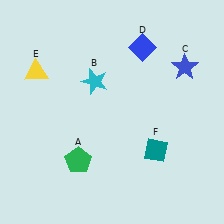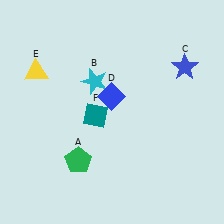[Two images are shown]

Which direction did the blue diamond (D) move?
The blue diamond (D) moved down.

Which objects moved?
The objects that moved are: the blue diamond (D), the teal diamond (F).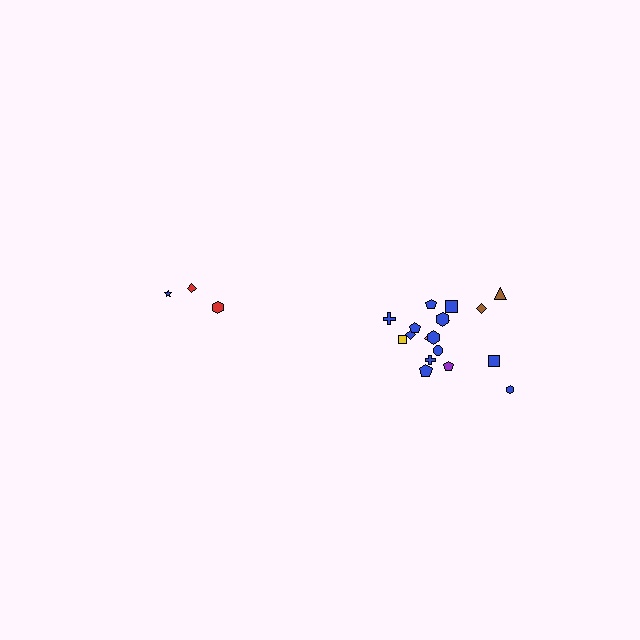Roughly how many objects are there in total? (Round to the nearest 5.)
Roughly 20 objects in total.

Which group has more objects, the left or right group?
The right group.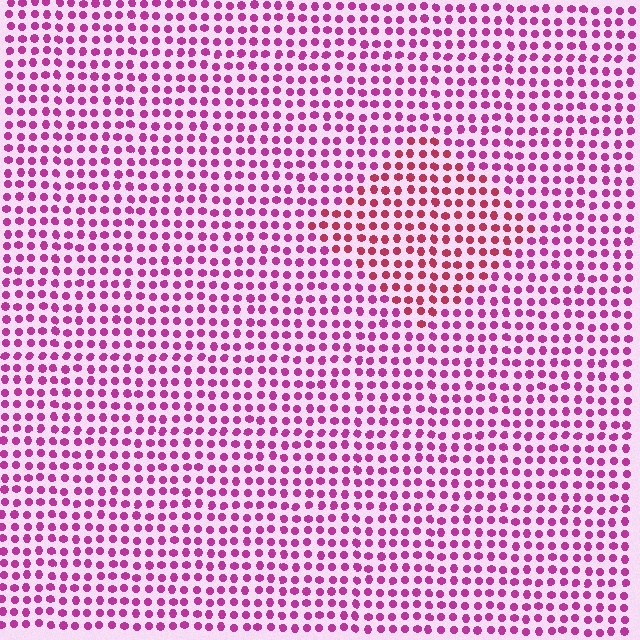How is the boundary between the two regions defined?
The boundary is defined purely by a slight shift in hue (about 30 degrees). Spacing, size, and orientation are identical on both sides.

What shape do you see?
I see a diamond.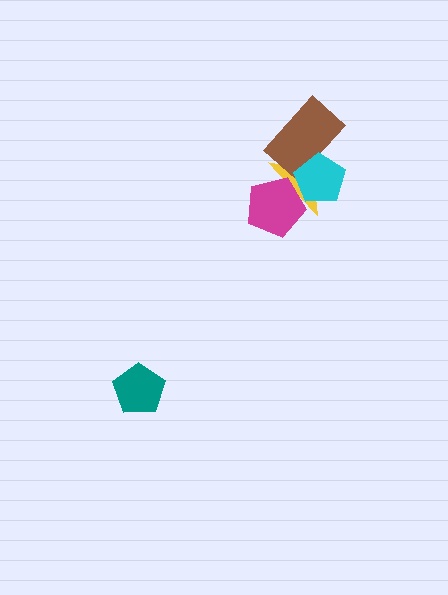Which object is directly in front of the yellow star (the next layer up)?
The brown rectangle is directly in front of the yellow star.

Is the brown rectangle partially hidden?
Yes, it is partially covered by another shape.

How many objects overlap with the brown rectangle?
2 objects overlap with the brown rectangle.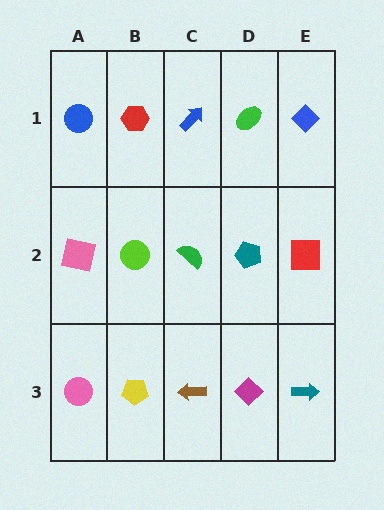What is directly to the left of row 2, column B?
A pink square.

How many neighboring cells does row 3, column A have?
2.